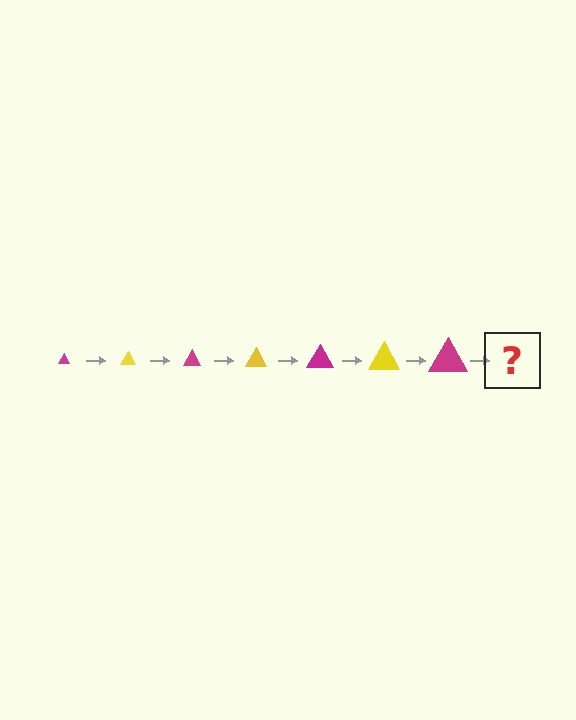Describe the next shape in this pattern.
It should be a yellow triangle, larger than the previous one.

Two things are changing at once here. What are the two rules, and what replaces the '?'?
The two rules are that the triangle grows larger each step and the color cycles through magenta and yellow. The '?' should be a yellow triangle, larger than the previous one.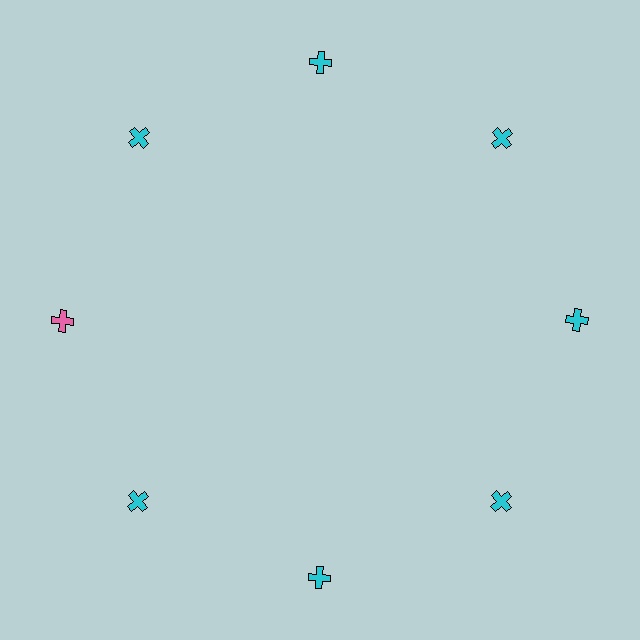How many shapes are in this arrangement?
There are 8 shapes arranged in a ring pattern.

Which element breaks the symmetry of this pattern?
The pink cross at roughly the 9 o'clock position breaks the symmetry. All other shapes are cyan crosses.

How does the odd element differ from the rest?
It has a different color: pink instead of cyan.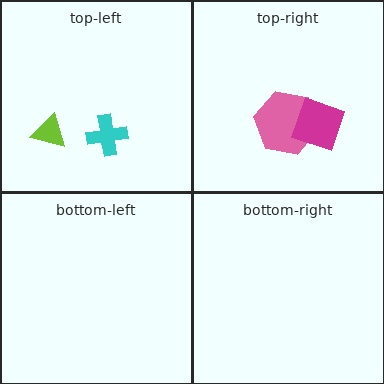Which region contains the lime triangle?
The top-left region.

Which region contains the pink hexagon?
The top-right region.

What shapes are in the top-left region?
The cyan cross, the lime triangle.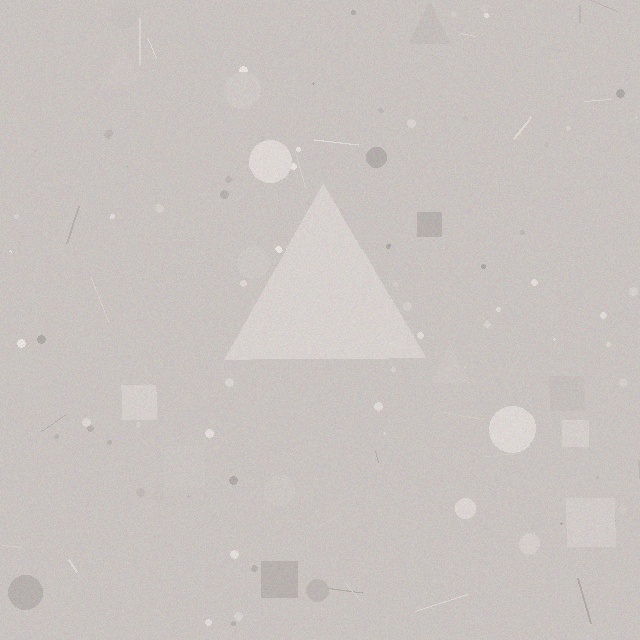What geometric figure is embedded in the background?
A triangle is embedded in the background.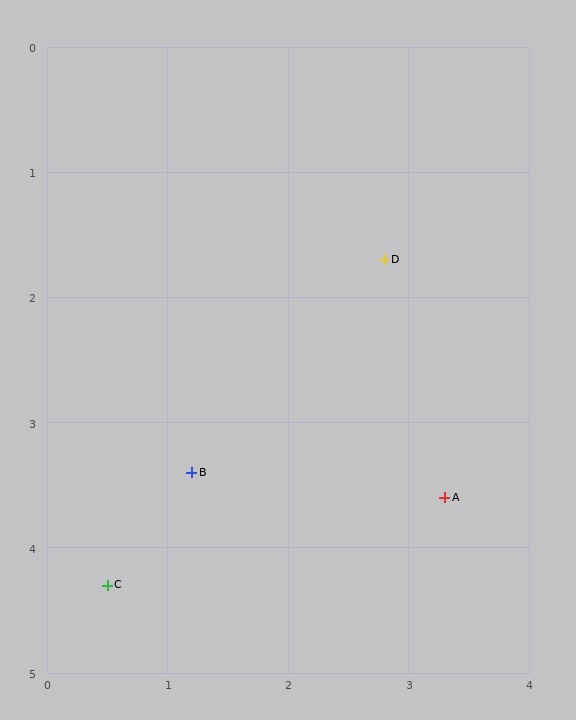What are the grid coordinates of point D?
Point D is at approximately (2.8, 1.7).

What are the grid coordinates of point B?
Point B is at approximately (1.2, 3.4).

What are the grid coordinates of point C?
Point C is at approximately (0.5, 4.3).